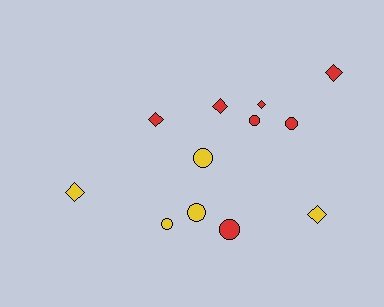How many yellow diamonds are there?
There are 2 yellow diamonds.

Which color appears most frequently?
Red, with 7 objects.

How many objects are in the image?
There are 12 objects.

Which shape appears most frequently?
Diamond, with 6 objects.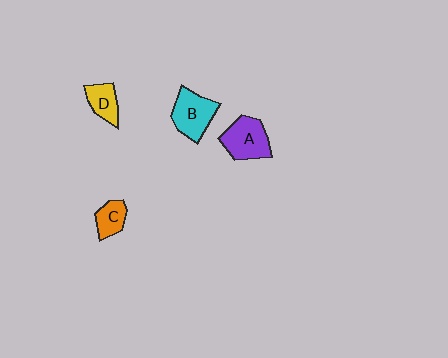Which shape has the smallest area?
Shape C (orange).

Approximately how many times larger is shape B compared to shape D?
Approximately 1.5 times.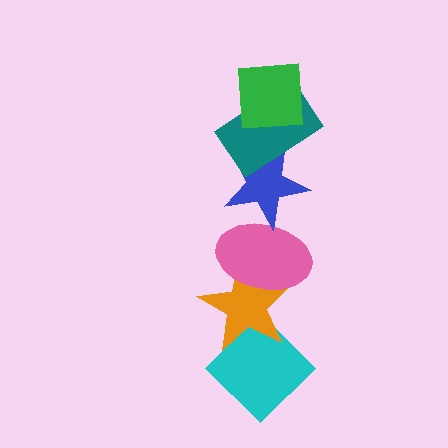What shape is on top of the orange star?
The pink ellipse is on top of the orange star.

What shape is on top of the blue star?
The teal rectangle is on top of the blue star.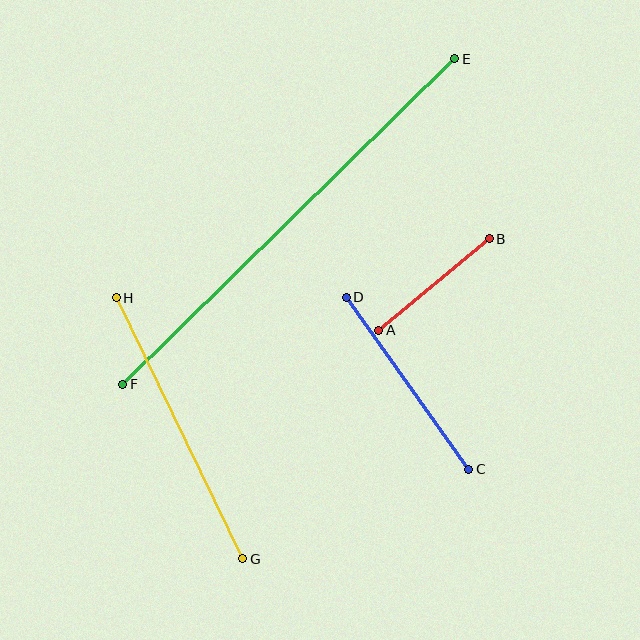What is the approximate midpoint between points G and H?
The midpoint is at approximately (179, 428) pixels.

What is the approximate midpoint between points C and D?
The midpoint is at approximately (408, 383) pixels.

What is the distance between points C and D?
The distance is approximately 211 pixels.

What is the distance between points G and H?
The distance is approximately 290 pixels.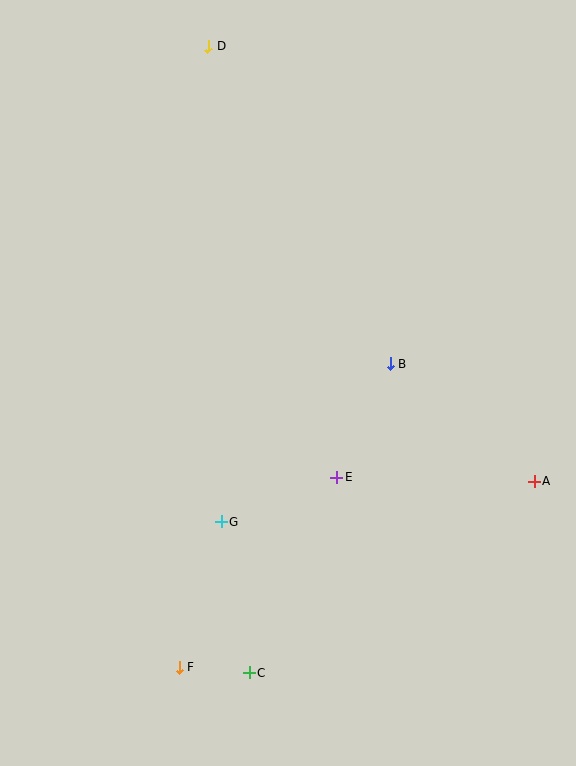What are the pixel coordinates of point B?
Point B is at (391, 364).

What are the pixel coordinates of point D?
Point D is at (208, 46).